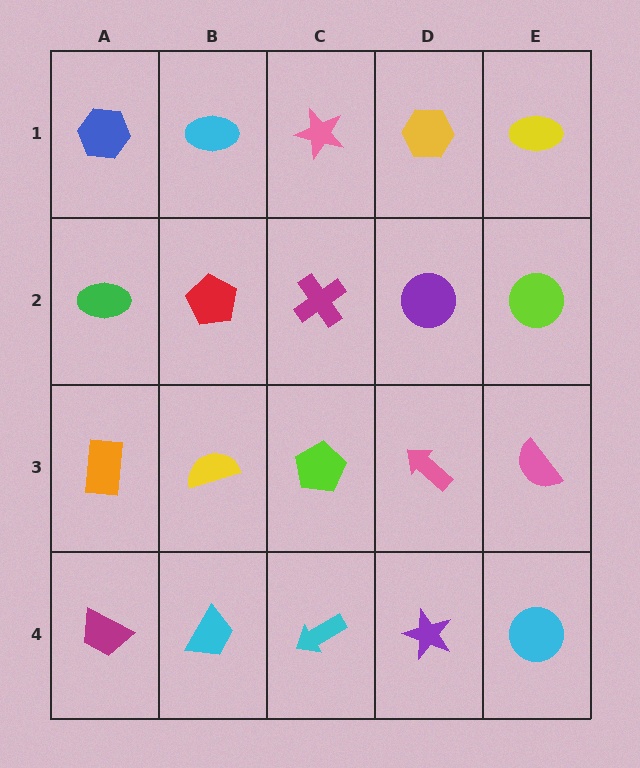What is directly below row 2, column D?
A pink arrow.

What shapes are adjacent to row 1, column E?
A lime circle (row 2, column E), a yellow hexagon (row 1, column D).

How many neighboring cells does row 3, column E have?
3.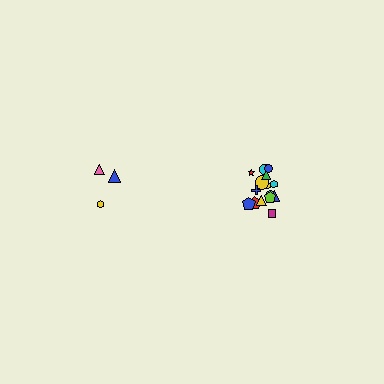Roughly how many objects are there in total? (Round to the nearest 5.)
Roughly 20 objects in total.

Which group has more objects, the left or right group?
The right group.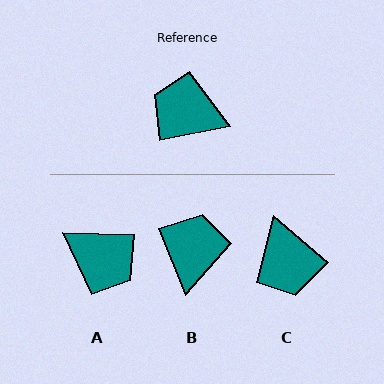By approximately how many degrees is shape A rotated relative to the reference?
Approximately 168 degrees counter-clockwise.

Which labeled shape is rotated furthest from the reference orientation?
A, about 168 degrees away.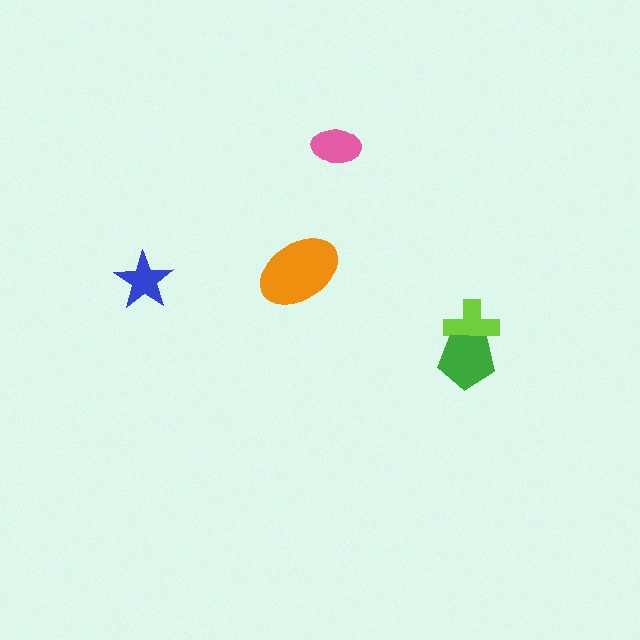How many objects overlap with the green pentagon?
1 object overlaps with the green pentagon.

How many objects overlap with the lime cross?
1 object overlaps with the lime cross.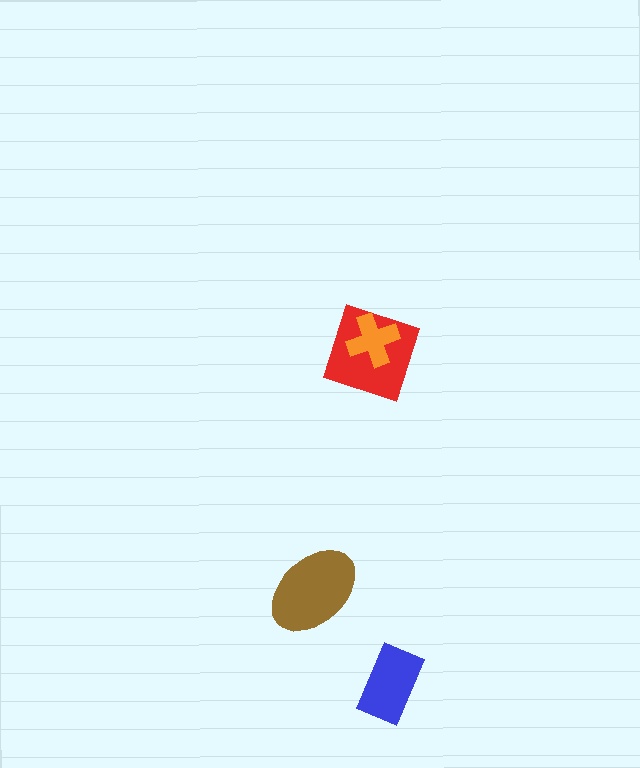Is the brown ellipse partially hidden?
No, no other shape covers it.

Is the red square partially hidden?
Yes, it is partially covered by another shape.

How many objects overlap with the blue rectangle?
0 objects overlap with the blue rectangle.